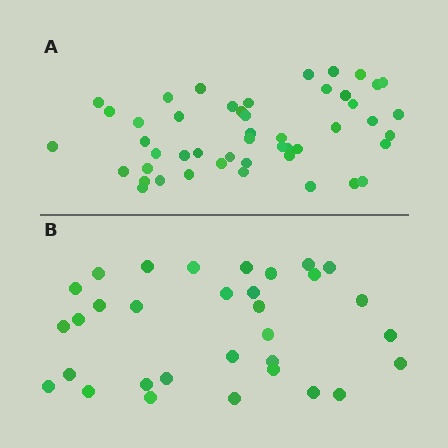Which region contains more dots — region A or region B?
Region A (the top region) has more dots.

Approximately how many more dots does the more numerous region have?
Region A has approximately 15 more dots than region B.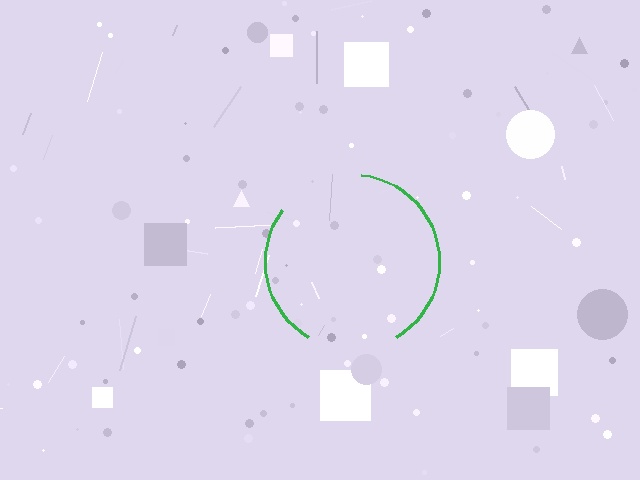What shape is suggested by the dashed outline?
The dashed outline suggests a circle.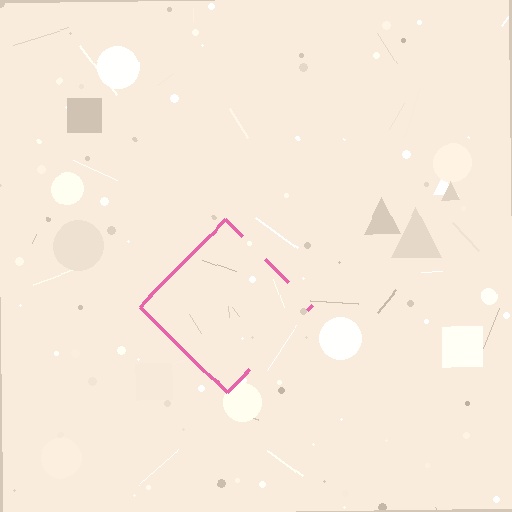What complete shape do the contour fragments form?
The contour fragments form a diamond.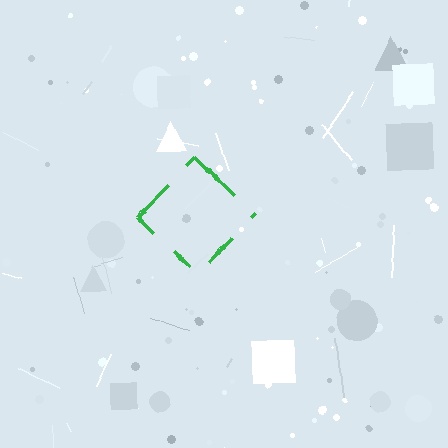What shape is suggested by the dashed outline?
The dashed outline suggests a diamond.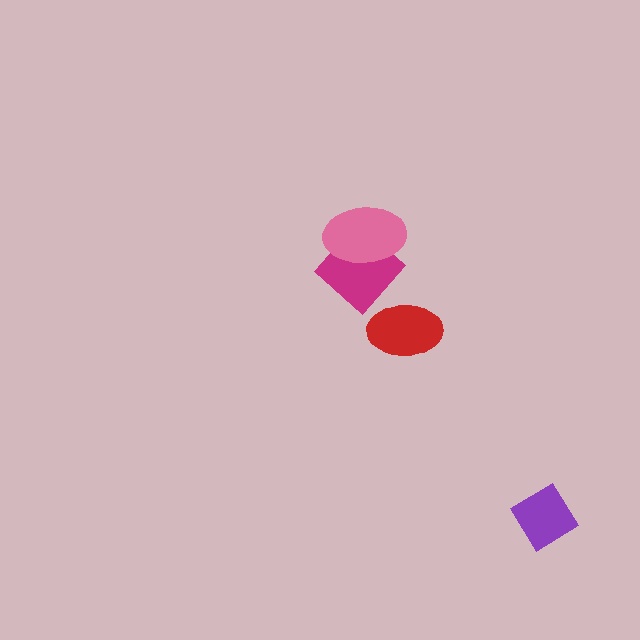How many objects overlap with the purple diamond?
0 objects overlap with the purple diamond.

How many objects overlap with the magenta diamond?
1 object overlaps with the magenta diamond.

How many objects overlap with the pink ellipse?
1 object overlaps with the pink ellipse.